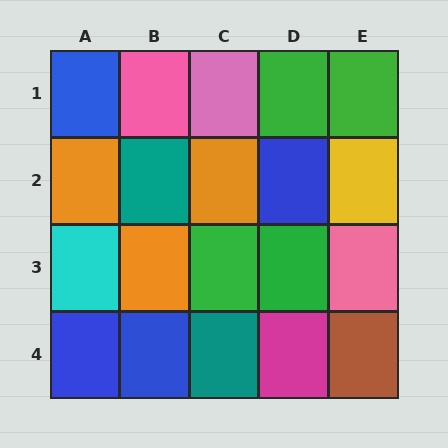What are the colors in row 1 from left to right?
Blue, pink, pink, green, green.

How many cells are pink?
3 cells are pink.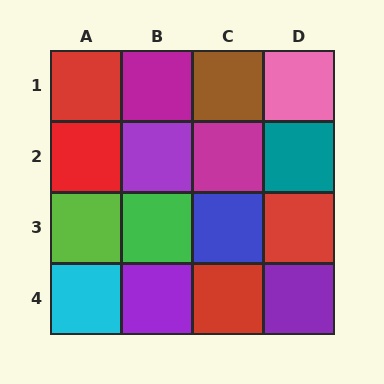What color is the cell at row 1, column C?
Brown.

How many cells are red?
4 cells are red.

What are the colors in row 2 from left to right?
Red, purple, magenta, teal.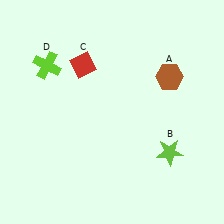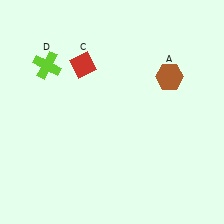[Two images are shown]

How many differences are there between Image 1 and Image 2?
There is 1 difference between the two images.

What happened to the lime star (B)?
The lime star (B) was removed in Image 2. It was in the bottom-right area of Image 1.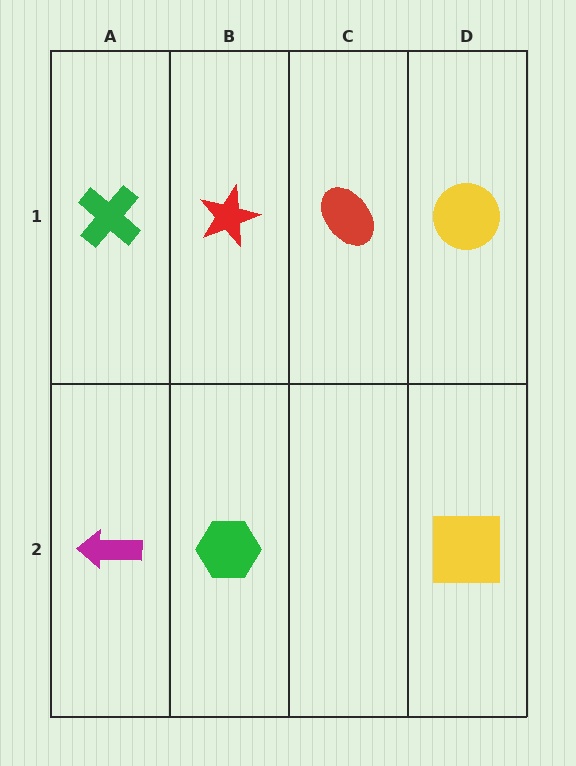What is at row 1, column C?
A red ellipse.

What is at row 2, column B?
A green hexagon.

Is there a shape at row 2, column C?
No, that cell is empty.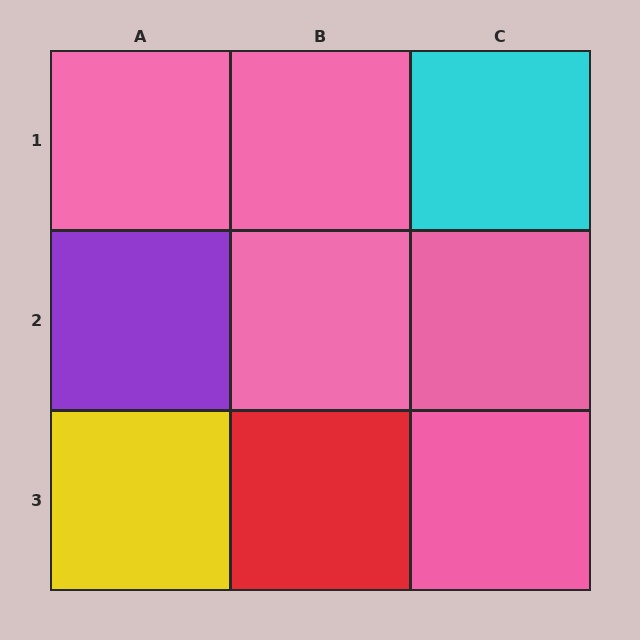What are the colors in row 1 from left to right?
Pink, pink, cyan.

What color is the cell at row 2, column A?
Purple.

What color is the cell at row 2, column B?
Pink.